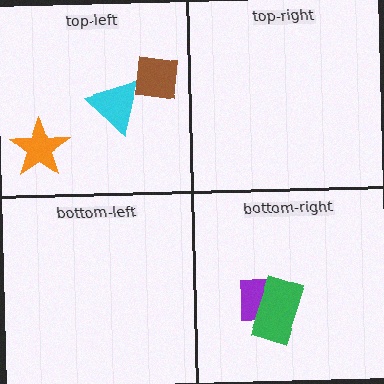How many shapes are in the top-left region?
3.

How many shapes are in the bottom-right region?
2.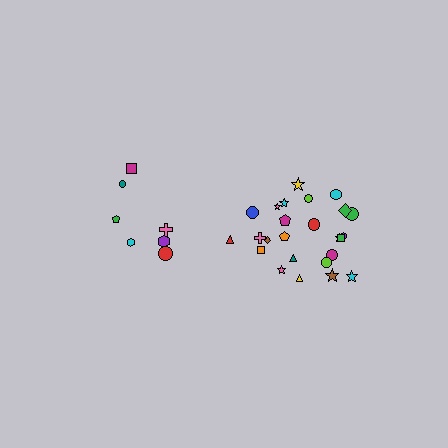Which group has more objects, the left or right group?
The right group.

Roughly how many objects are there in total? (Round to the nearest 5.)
Roughly 30 objects in total.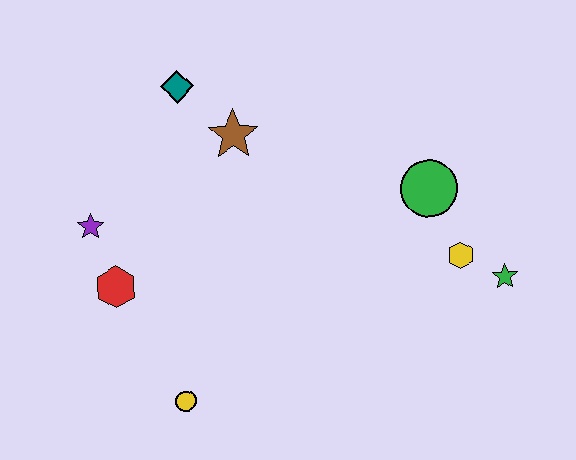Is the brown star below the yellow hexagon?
No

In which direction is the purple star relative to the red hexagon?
The purple star is above the red hexagon.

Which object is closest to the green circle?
The yellow hexagon is closest to the green circle.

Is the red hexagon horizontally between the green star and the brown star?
No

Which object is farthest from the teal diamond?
The green star is farthest from the teal diamond.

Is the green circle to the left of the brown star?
No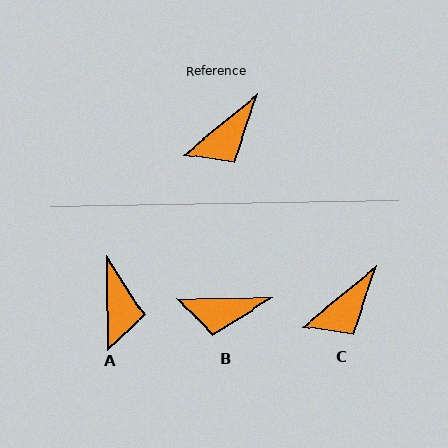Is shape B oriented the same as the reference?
No, it is off by about 39 degrees.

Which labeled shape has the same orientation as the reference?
C.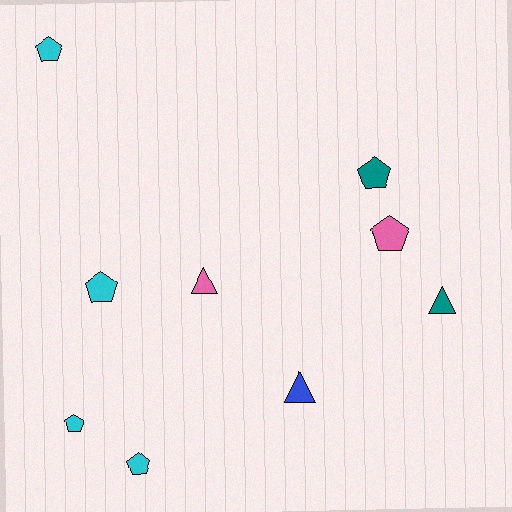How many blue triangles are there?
There is 1 blue triangle.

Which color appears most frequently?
Cyan, with 4 objects.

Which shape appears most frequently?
Pentagon, with 6 objects.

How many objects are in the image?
There are 9 objects.